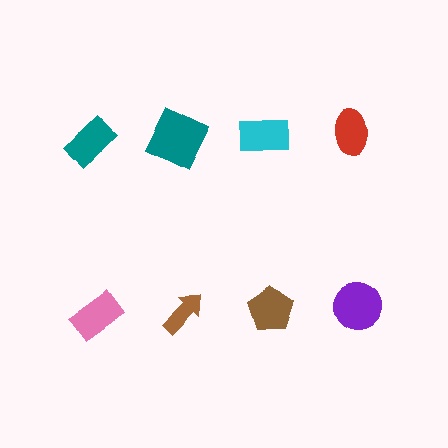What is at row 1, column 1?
A teal rectangle.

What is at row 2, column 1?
A pink rectangle.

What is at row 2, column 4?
A purple circle.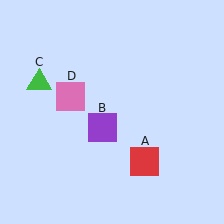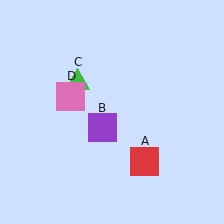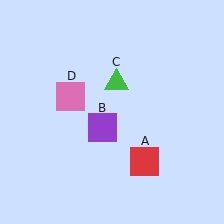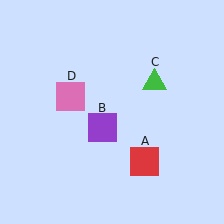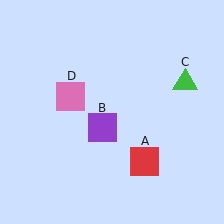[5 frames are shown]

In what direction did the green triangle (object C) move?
The green triangle (object C) moved right.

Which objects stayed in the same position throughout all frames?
Red square (object A) and purple square (object B) and pink square (object D) remained stationary.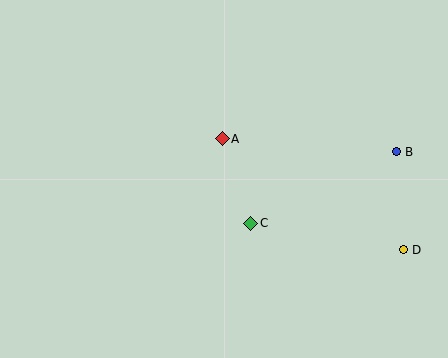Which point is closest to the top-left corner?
Point A is closest to the top-left corner.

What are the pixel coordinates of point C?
Point C is at (251, 223).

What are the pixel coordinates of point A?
Point A is at (222, 139).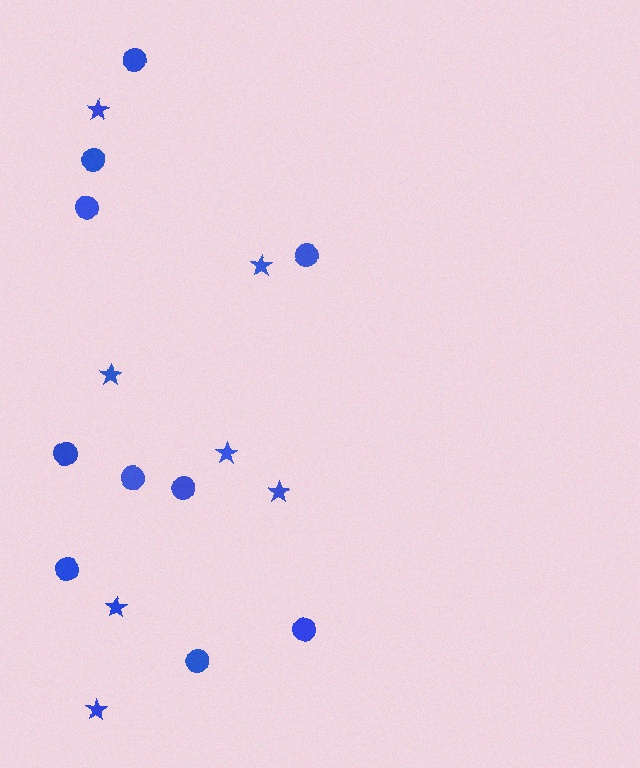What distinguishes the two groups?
There are 2 groups: one group of circles (10) and one group of stars (7).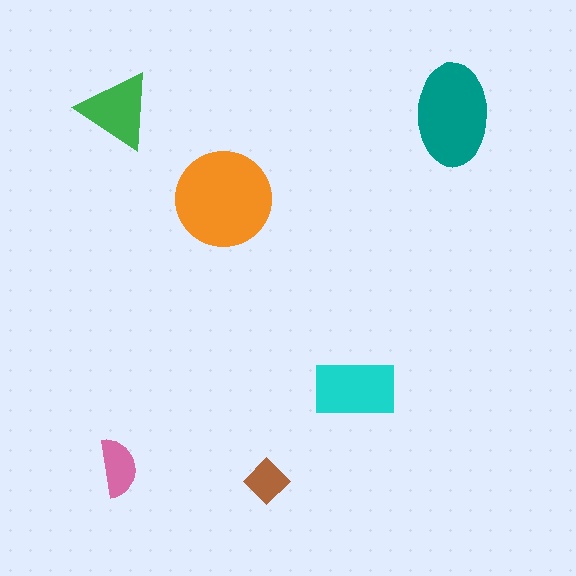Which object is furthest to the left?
The green triangle is leftmost.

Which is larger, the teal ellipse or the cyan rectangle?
The teal ellipse.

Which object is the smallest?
The brown diamond.